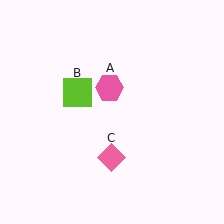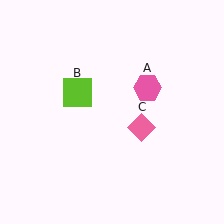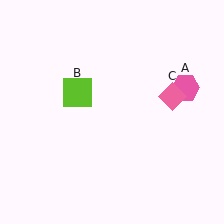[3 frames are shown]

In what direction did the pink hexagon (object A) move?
The pink hexagon (object A) moved right.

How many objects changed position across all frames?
2 objects changed position: pink hexagon (object A), pink diamond (object C).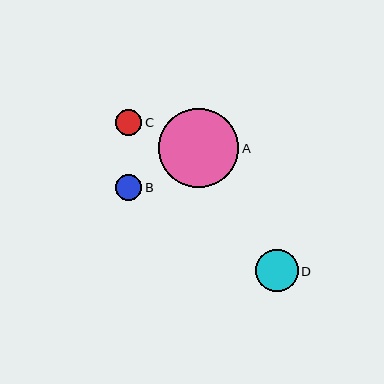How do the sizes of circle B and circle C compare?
Circle B and circle C are approximately the same size.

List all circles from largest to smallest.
From largest to smallest: A, D, B, C.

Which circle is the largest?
Circle A is the largest with a size of approximately 80 pixels.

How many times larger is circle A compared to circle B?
Circle A is approximately 3.0 times the size of circle B.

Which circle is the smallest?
Circle C is the smallest with a size of approximately 26 pixels.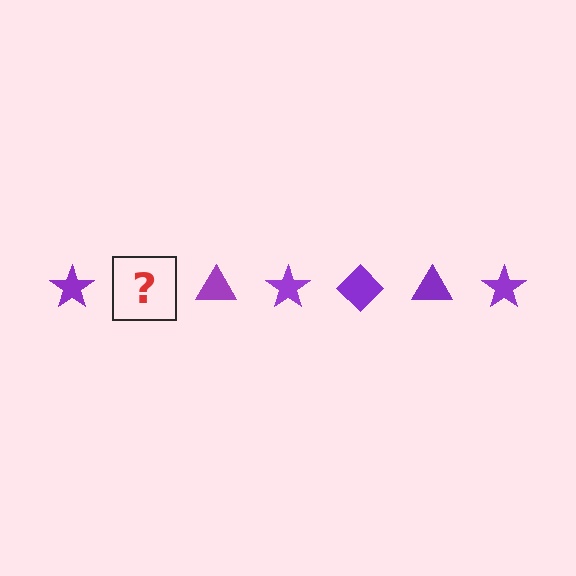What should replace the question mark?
The question mark should be replaced with a purple diamond.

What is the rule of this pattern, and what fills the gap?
The rule is that the pattern cycles through star, diamond, triangle shapes in purple. The gap should be filled with a purple diamond.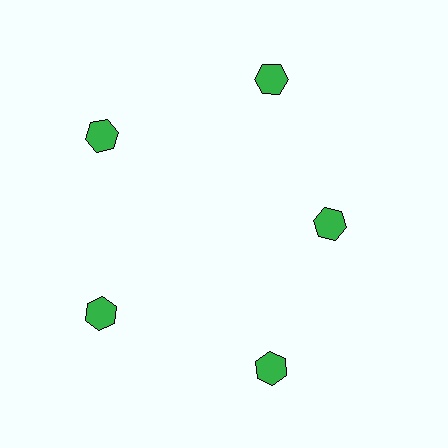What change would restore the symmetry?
The symmetry would be restored by moving it outward, back onto the ring so that all 5 hexagons sit at equal angles and equal distance from the center.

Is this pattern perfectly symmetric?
No. The 5 green hexagons are arranged in a ring, but one element near the 3 o'clock position is pulled inward toward the center, breaking the 5-fold rotational symmetry.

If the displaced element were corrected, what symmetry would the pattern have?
It would have 5-fold rotational symmetry — the pattern would map onto itself every 72 degrees.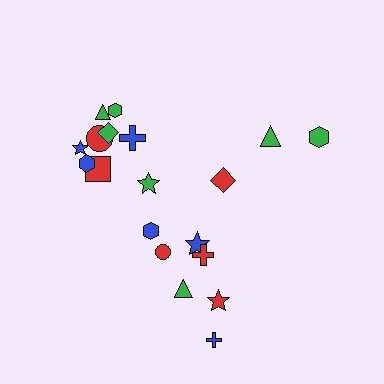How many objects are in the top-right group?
There are 3 objects.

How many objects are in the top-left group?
There are 8 objects.